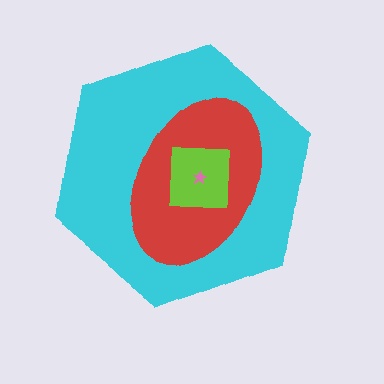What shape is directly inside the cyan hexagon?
The red ellipse.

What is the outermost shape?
The cyan hexagon.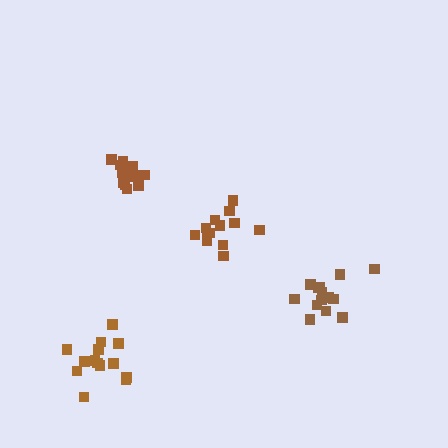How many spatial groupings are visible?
There are 4 spatial groupings.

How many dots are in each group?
Group 1: 14 dots, Group 2: 14 dots, Group 3: 13 dots, Group 4: 15 dots (56 total).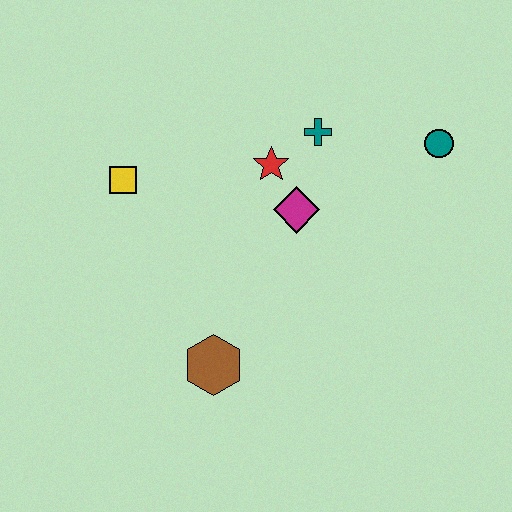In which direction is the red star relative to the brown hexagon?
The red star is above the brown hexagon.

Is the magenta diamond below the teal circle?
Yes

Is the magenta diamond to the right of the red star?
Yes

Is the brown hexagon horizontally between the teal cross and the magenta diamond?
No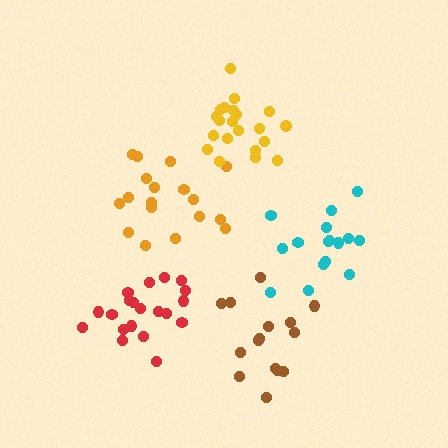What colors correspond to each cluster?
The clusters are colored: orange, yellow, cyan, brown, red.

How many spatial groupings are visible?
There are 5 spatial groupings.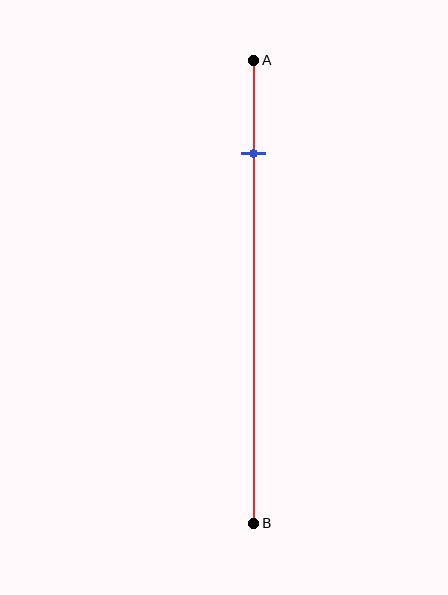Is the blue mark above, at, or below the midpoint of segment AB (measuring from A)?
The blue mark is above the midpoint of segment AB.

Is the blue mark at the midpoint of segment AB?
No, the mark is at about 20% from A, not at the 50% midpoint.